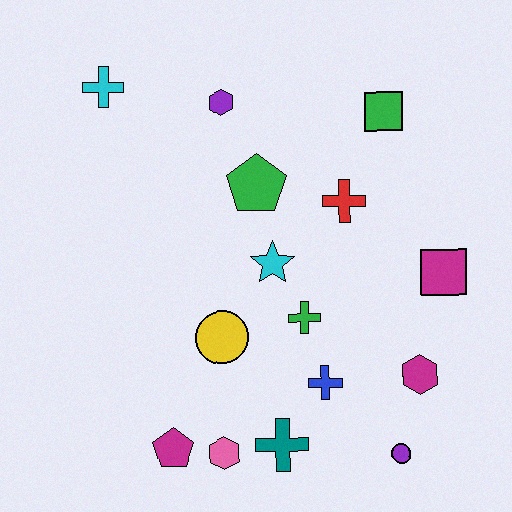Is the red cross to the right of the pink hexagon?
Yes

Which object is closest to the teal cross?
The pink hexagon is closest to the teal cross.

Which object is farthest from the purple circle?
The cyan cross is farthest from the purple circle.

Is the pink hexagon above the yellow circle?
No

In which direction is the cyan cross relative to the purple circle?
The cyan cross is above the purple circle.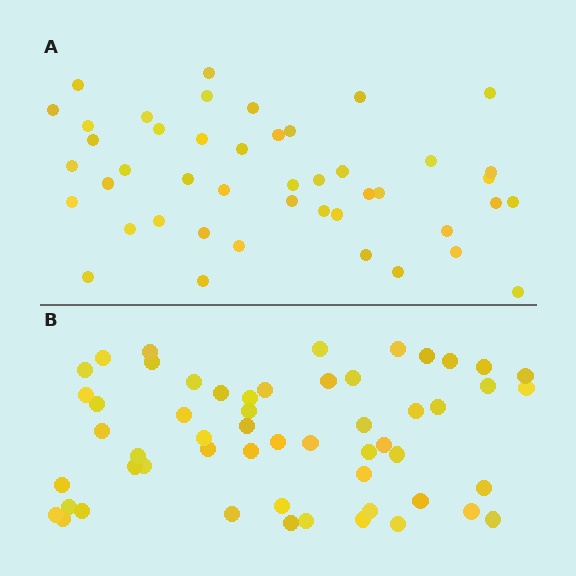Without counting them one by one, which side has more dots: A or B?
Region B (the bottom region) has more dots.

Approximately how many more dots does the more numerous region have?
Region B has roughly 10 or so more dots than region A.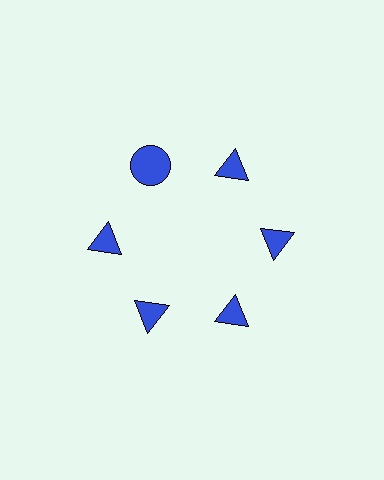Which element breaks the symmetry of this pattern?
The blue circle at roughly the 11 o'clock position breaks the symmetry. All other shapes are blue triangles.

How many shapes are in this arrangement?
There are 6 shapes arranged in a ring pattern.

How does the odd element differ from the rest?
It has a different shape: circle instead of triangle.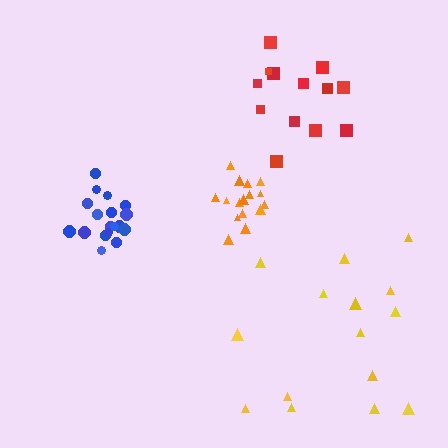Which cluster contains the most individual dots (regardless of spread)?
Blue (18).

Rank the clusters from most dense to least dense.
blue, orange, red, yellow.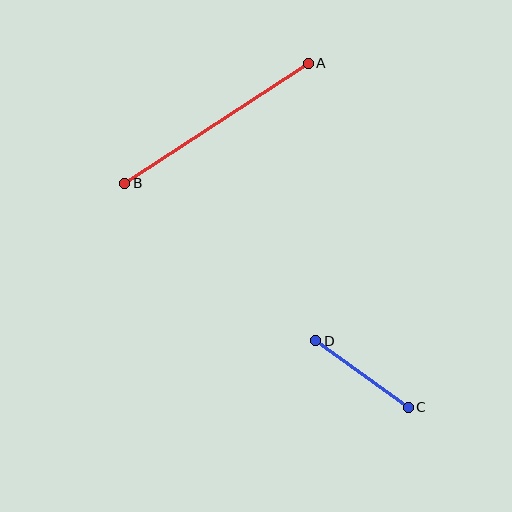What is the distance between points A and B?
The distance is approximately 219 pixels.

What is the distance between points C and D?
The distance is approximately 114 pixels.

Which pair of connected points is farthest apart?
Points A and B are farthest apart.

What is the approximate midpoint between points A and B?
The midpoint is at approximately (217, 123) pixels.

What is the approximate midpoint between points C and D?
The midpoint is at approximately (362, 374) pixels.